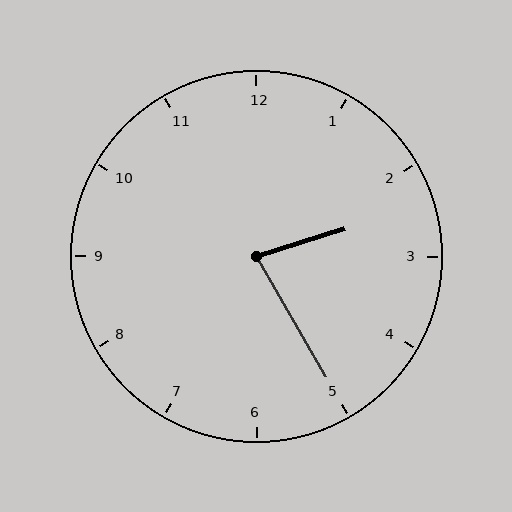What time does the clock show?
2:25.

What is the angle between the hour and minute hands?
Approximately 78 degrees.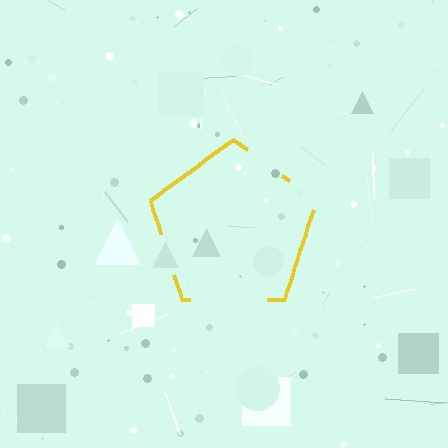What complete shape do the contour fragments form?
The contour fragments form a pentagon.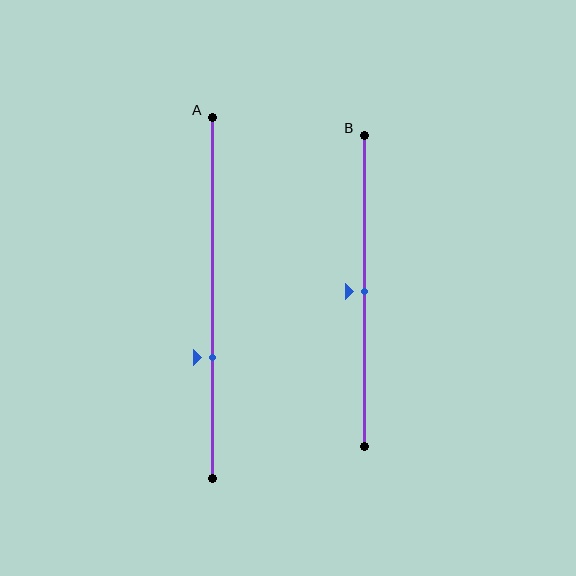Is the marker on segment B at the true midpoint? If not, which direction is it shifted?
Yes, the marker on segment B is at the true midpoint.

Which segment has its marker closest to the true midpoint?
Segment B has its marker closest to the true midpoint.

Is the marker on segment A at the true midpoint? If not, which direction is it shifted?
No, the marker on segment A is shifted downward by about 17% of the segment length.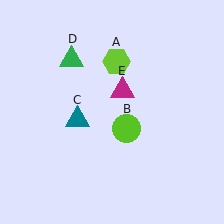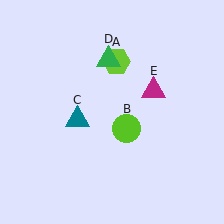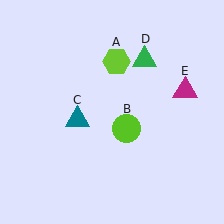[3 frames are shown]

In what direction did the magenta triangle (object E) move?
The magenta triangle (object E) moved right.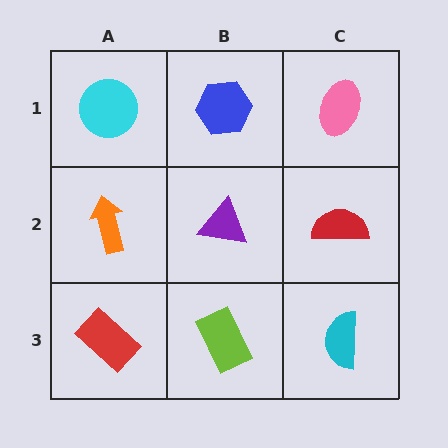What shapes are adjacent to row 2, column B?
A blue hexagon (row 1, column B), a lime rectangle (row 3, column B), an orange arrow (row 2, column A), a red semicircle (row 2, column C).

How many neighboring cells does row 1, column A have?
2.